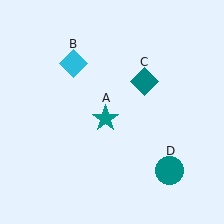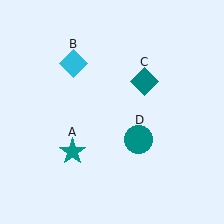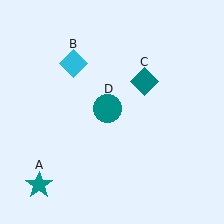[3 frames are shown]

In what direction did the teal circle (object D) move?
The teal circle (object D) moved up and to the left.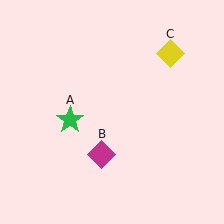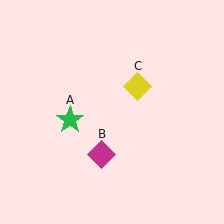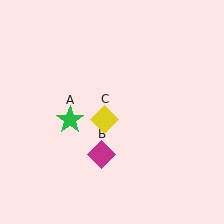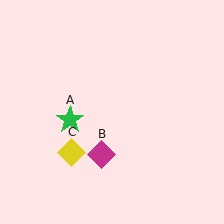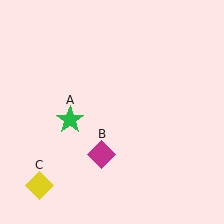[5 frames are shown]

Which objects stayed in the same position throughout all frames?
Green star (object A) and magenta diamond (object B) remained stationary.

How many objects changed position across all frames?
1 object changed position: yellow diamond (object C).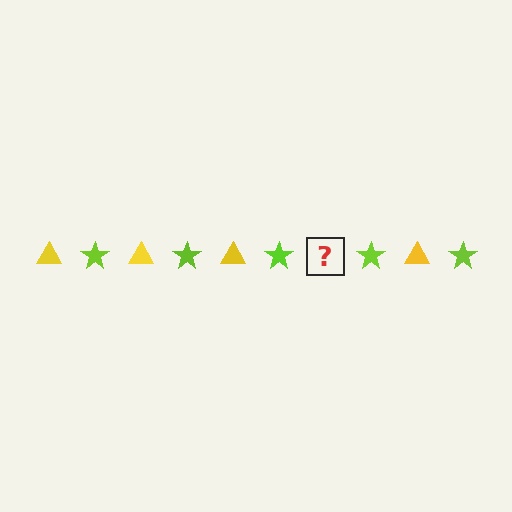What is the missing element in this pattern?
The missing element is a yellow triangle.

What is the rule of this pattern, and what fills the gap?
The rule is that the pattern alternates between yellow triangle and lime star. The gap should be filled with a yellow triangle.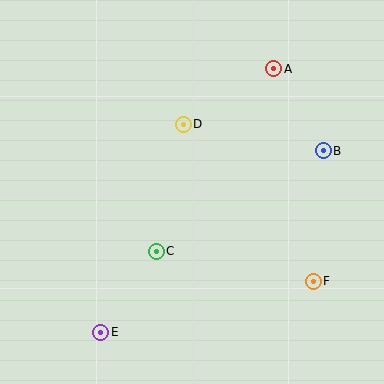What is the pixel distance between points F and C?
The distance between F and C is 160 pixels.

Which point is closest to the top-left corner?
Point D is closest to the top-left corner.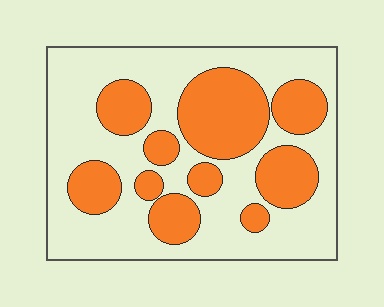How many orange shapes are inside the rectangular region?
10.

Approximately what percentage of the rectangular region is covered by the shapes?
Approximately 35%.